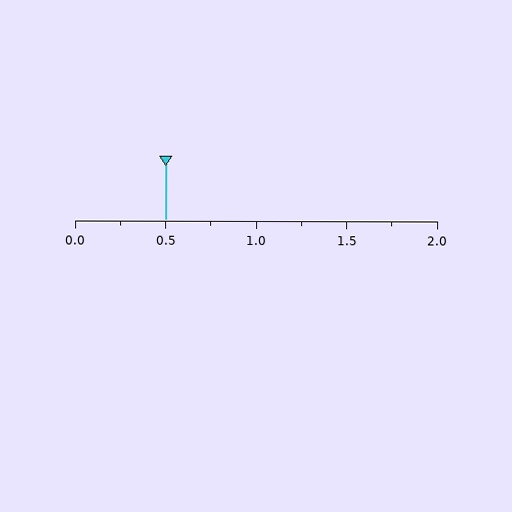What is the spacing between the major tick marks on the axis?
The major ticks are spaced 0.5 apart.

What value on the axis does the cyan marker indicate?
The marker indicates approximately 0.5.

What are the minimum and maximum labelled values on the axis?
The axis runs from 0.0 to 2.0.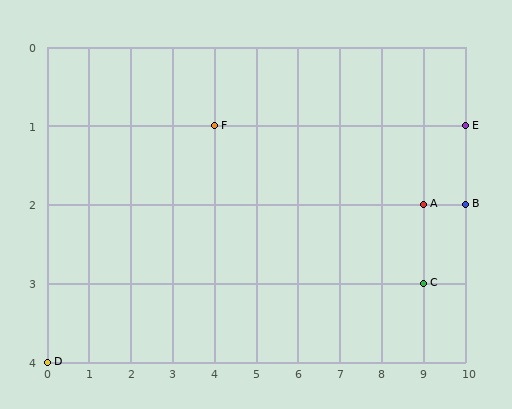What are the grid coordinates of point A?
Point A is at grid coordinates (9, 2).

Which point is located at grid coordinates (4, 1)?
Point F is at (4, 1).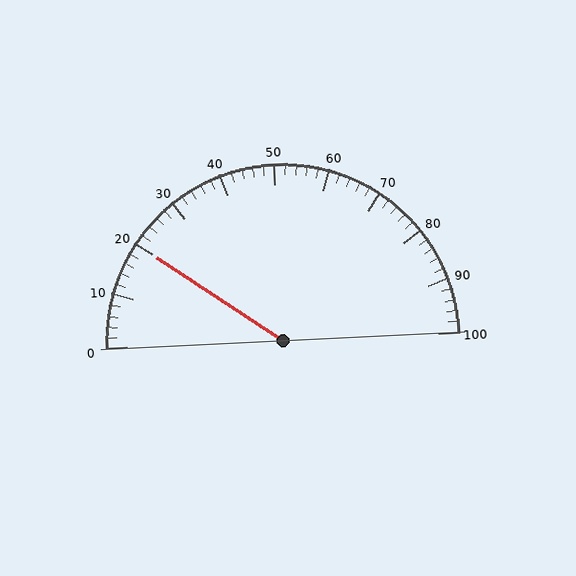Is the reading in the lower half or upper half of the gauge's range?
The reading is in the lower half of the range (0 to 100).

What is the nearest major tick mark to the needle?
The nearest major tick mark is 20.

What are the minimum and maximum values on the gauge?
The gauge ranges from 0 to 100.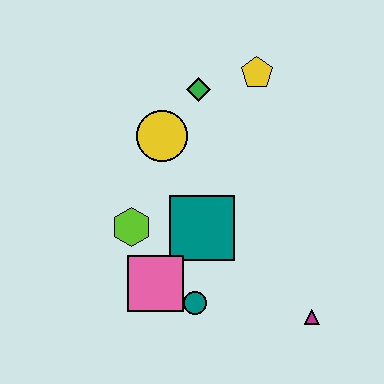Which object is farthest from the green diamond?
The magenta triangle is farthest from the green diamond.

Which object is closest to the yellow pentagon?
The green diamond is closest to the yellow pentagon.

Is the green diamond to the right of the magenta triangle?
No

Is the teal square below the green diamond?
Yes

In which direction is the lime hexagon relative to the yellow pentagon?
The lime hexagon is below the yellow pentagon.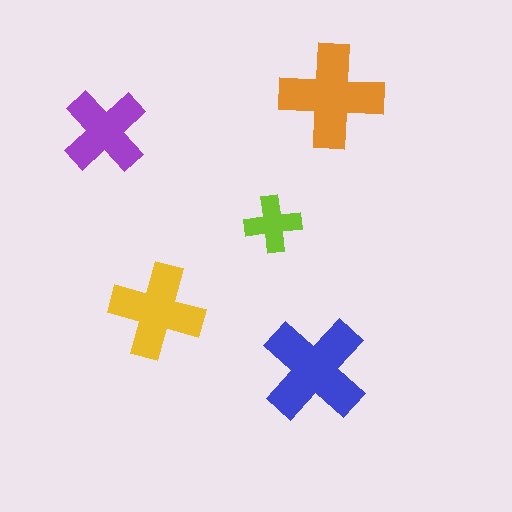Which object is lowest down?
The blue cross is bottommost.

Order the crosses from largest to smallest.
the blue one, the orange one, the yellow one, the purple one, the lime one.